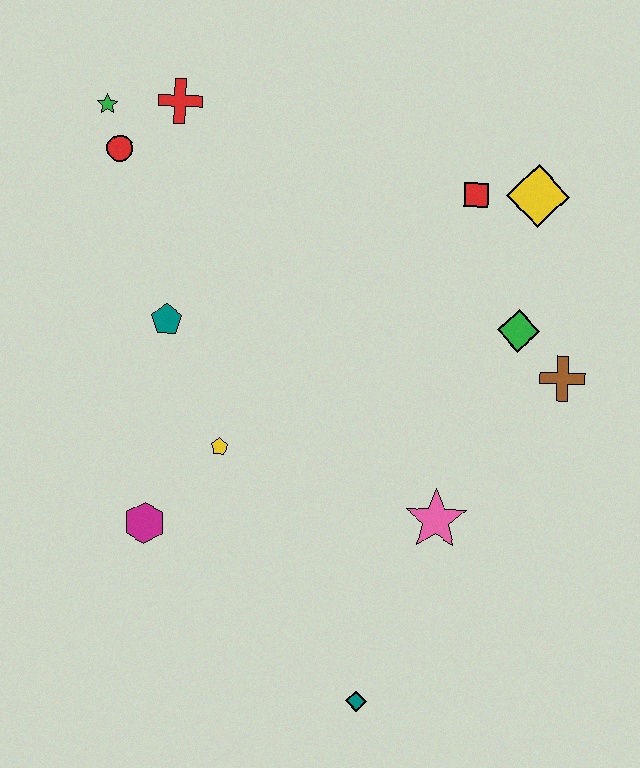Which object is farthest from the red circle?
The teal diamond is farthest from the red circle.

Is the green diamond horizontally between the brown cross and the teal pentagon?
Yes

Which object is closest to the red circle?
The green star is closest to the red circle.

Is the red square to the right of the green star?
Yes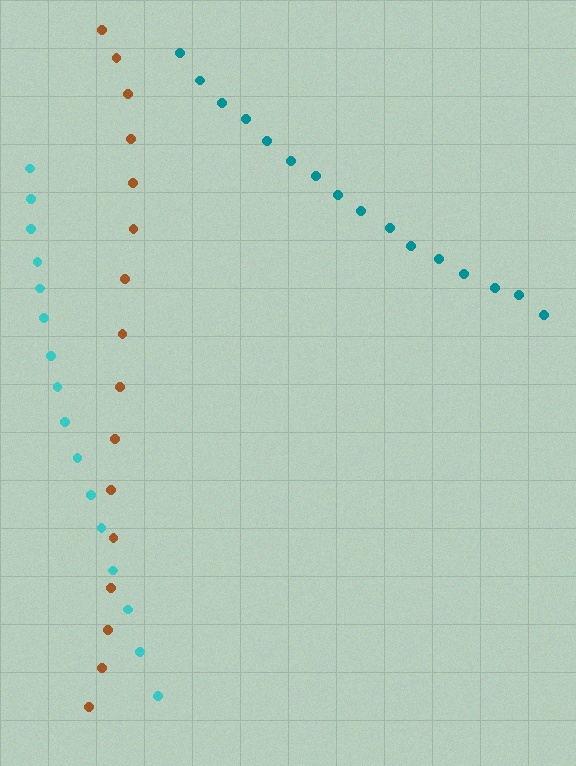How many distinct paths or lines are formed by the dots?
There are 3 distinct paths.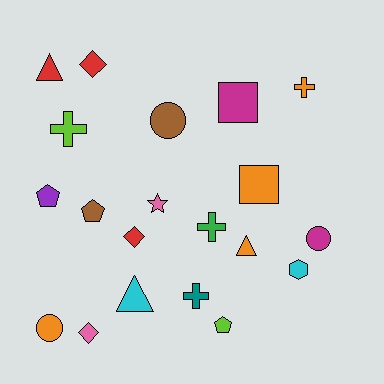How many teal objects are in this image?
There is 1 teal object.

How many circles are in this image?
There are 3 circles.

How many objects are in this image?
There are 20 objects.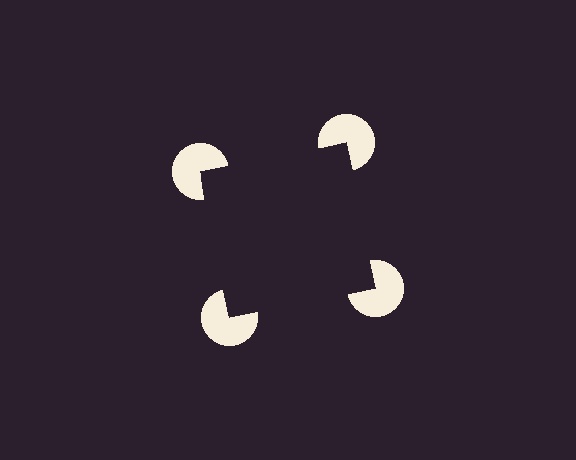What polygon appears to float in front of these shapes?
An illusory square — its edges are inferred from the aligned wedge cuts in the pac-man discs, not physically drawn.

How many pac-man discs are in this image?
There are 4 — one at each vertex of the illusory square.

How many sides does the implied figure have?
4 sides.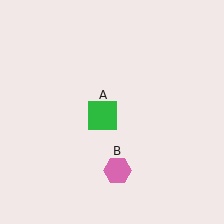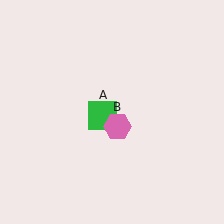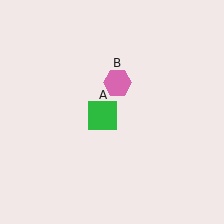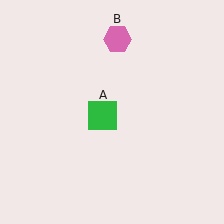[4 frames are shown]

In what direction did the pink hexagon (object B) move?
The pink hexagon (object B) moved up.